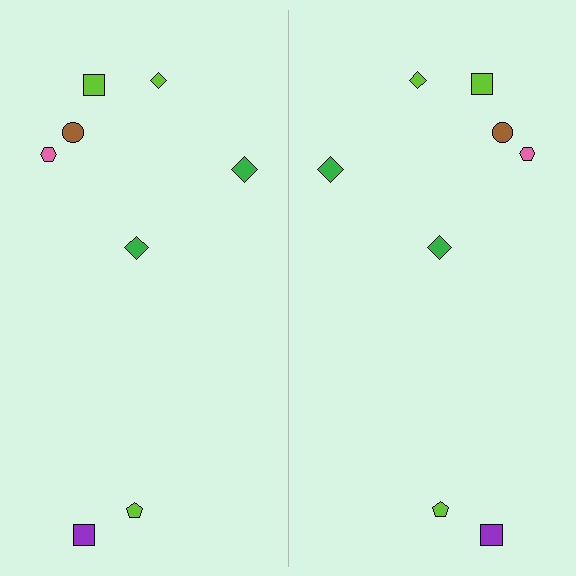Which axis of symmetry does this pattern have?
The pattern has a vertical axis of symmetry running through the center of the image.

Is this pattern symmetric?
Yes, this pattern has bilateral (reflection) symmetry.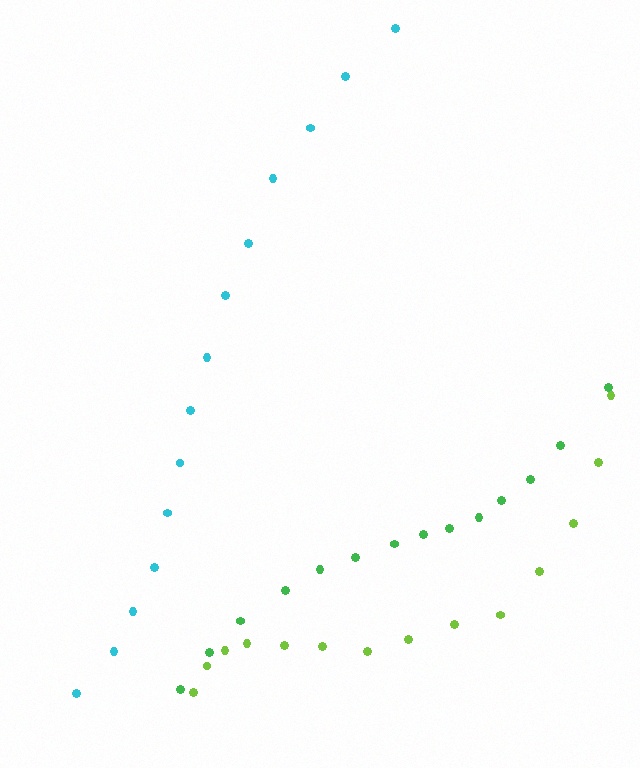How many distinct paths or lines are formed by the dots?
There are 3 distinct paths.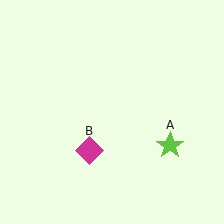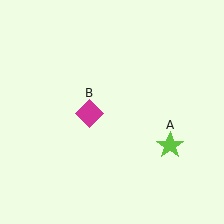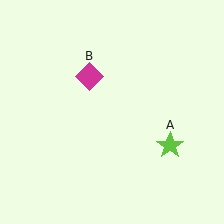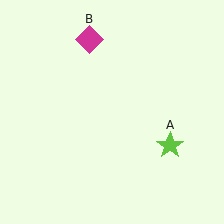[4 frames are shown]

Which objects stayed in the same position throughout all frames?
Lime star (object A) remained stationary.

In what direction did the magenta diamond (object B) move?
The magenta diamond (object B) moved up.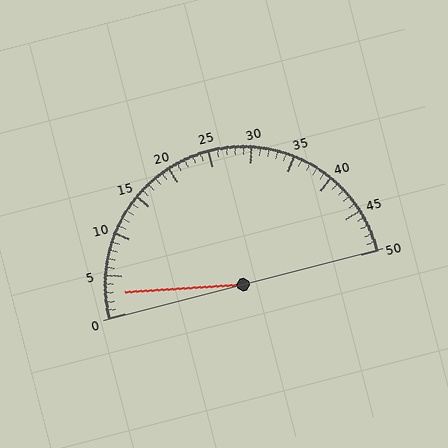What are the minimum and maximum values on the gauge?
The gauge ranges from 0 to 50.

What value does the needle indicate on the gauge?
The needle indicates approximately 3.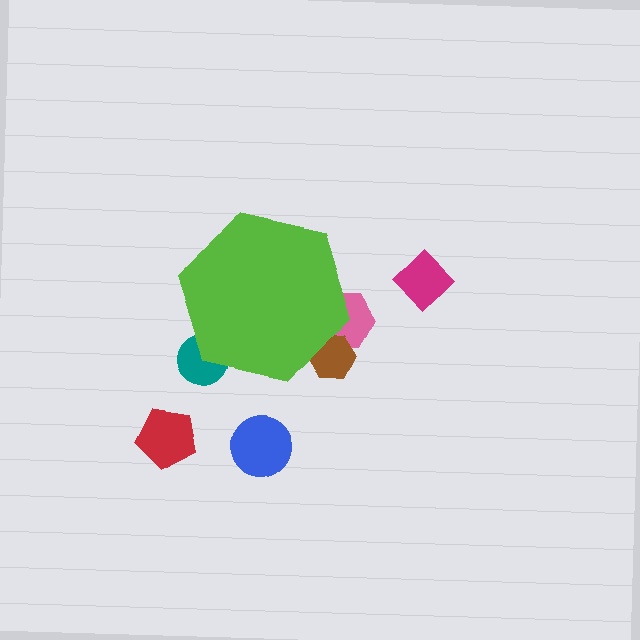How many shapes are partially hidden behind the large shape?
3 shapes are partially hidden.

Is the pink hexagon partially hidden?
Yes, the pink hexagon is partially hidden behind the lime hexagon.